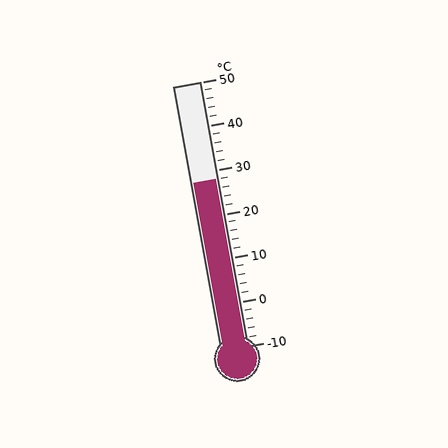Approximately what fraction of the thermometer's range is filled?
The thermometer is filled to approximately 65% of its range.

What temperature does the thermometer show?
The thermometer shows approximately 28°C.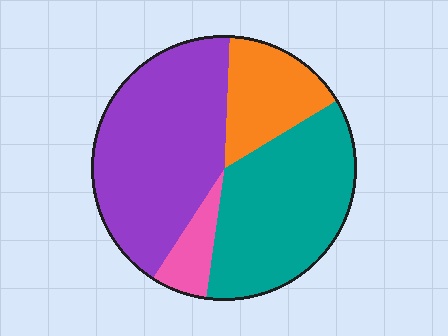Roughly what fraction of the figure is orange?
Orange covers 16% of the figure.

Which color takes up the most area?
Purple, at roughly 40%.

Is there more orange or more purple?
Purple.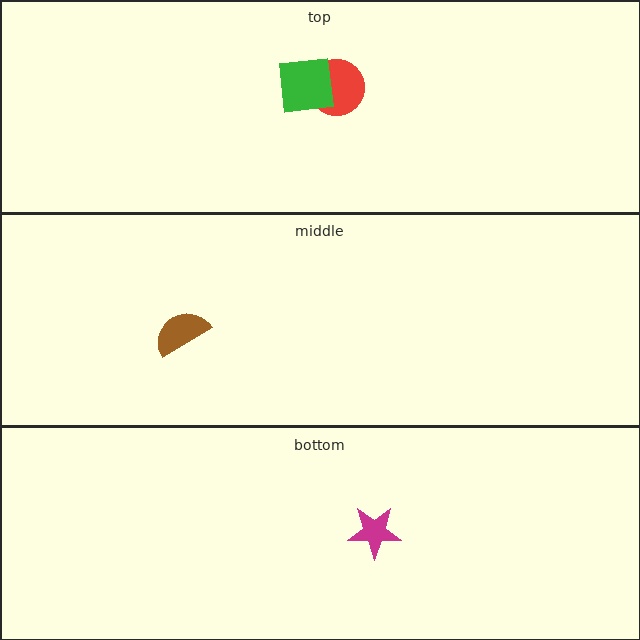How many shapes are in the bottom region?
1.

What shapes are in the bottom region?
The magenta star.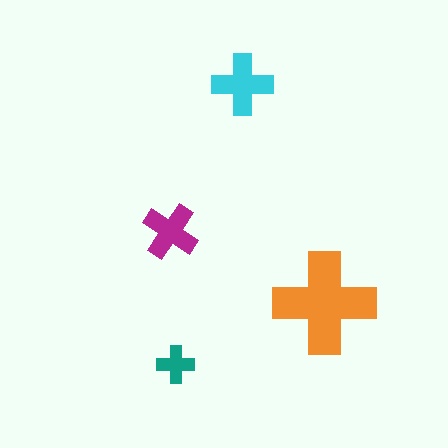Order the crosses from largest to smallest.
the orange one, the cyan one, the magenta one, the teal one.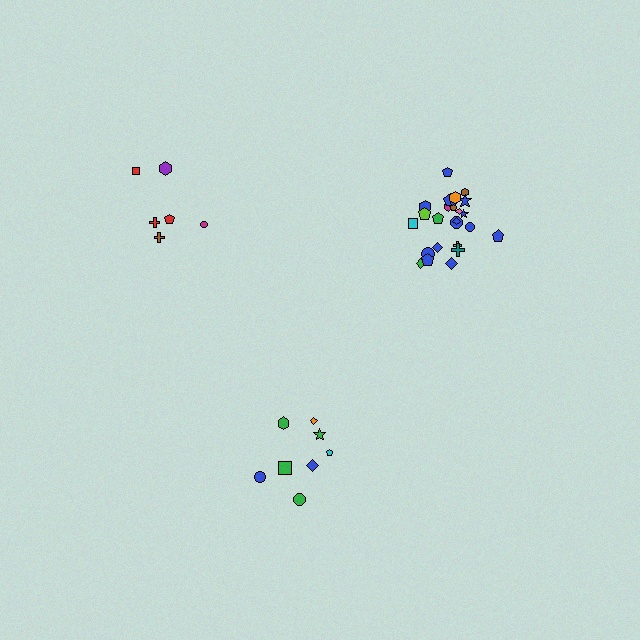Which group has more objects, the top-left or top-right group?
The top-right group.